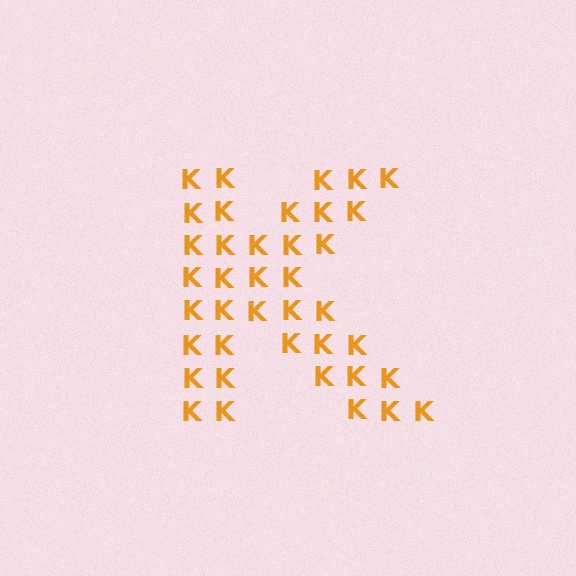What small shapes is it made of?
It is made of small letter K's.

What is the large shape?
The large shape is the letter K.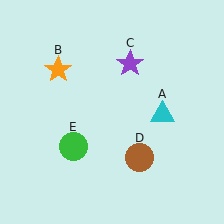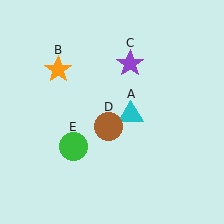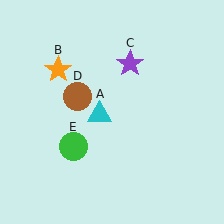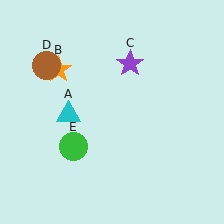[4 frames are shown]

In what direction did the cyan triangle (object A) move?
The cyan triangle (object A) moved left.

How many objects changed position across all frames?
2 objects changed position: cyan triangle (object A), brown circle (object D).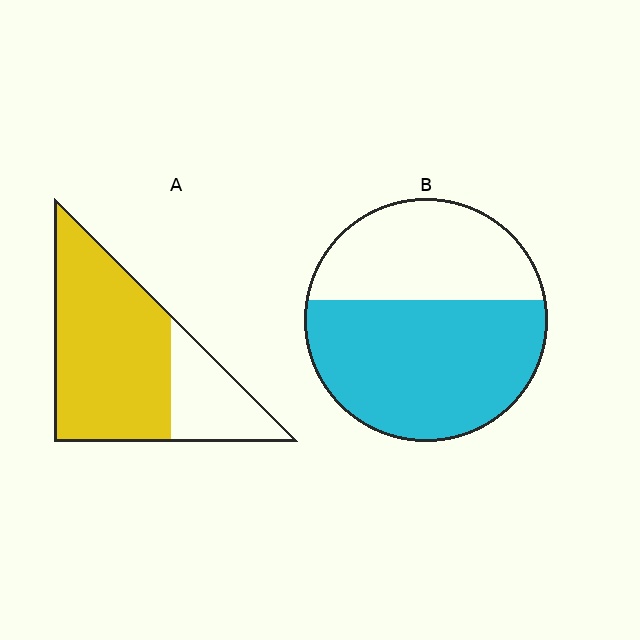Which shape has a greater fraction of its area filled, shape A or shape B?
Shape A.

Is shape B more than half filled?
Yes.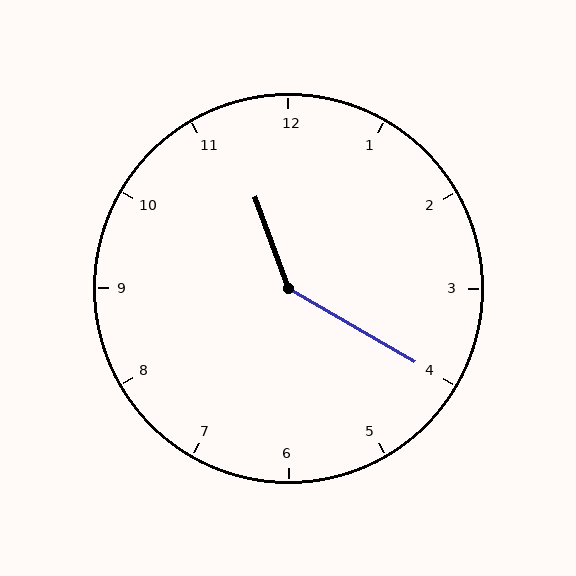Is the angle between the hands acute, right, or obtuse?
It is obtuse.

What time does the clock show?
11:20.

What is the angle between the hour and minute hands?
Approximately 140 degrees.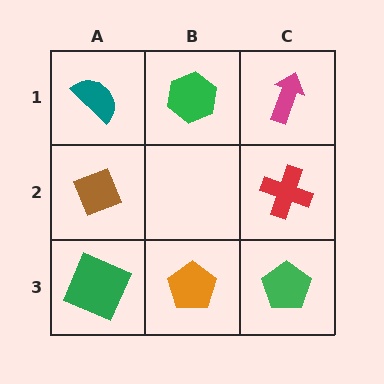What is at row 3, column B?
An orange pentagon.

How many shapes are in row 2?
2 shapes.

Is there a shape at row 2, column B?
No, that cell is empty.